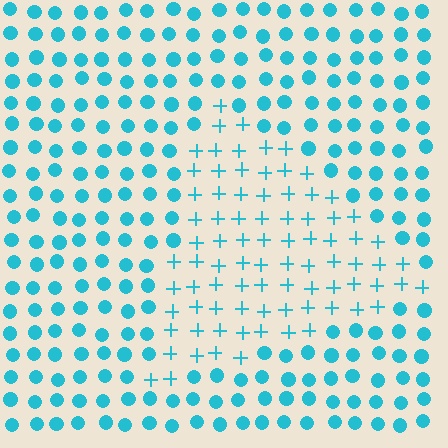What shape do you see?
I see a triangle.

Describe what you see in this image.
The image is filled with small cyan elements arranged in a uniform grid. A triangle-shaped region contains plus signs, while the surrounding area contains circles. The boundary is defined purely by the change in element shape.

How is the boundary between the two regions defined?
The boundary is defined by a change in element shape: plus signs inside vs. circles outside. All elements share the same color and spacing.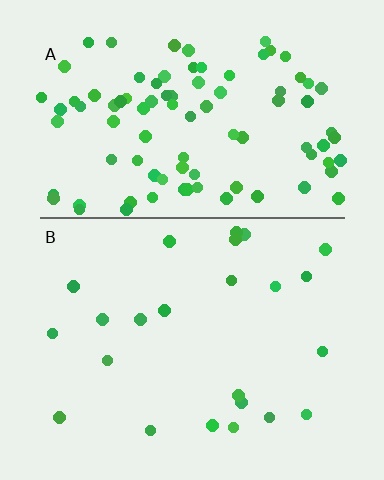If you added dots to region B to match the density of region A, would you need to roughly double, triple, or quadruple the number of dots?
Approximately quadruple.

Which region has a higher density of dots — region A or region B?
A (the top).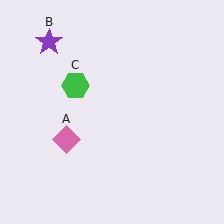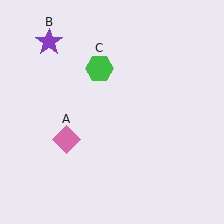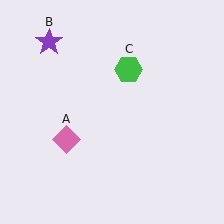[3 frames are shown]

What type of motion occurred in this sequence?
The green hexagon (object C) rotated clockwise around the center of the scene.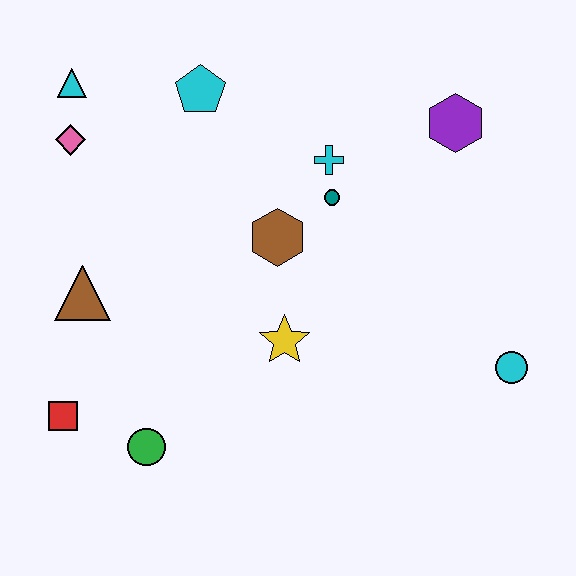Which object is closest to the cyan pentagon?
The cyan triangle is closest to the cyan pentagon.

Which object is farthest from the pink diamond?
The cyan circle is farthest from the pink diamond.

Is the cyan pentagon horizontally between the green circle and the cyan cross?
Yes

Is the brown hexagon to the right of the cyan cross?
No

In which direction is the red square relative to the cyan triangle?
The red square is below the cyan triangle.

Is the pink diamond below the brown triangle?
No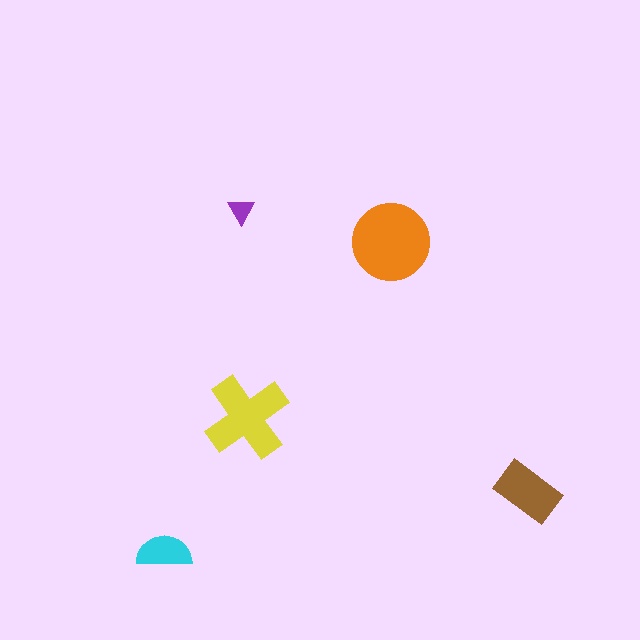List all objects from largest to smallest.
The orange circle, the yellow cross, the brown rectangle, the cyan semicircle, the purple triangle.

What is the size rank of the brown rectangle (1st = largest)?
3rd.